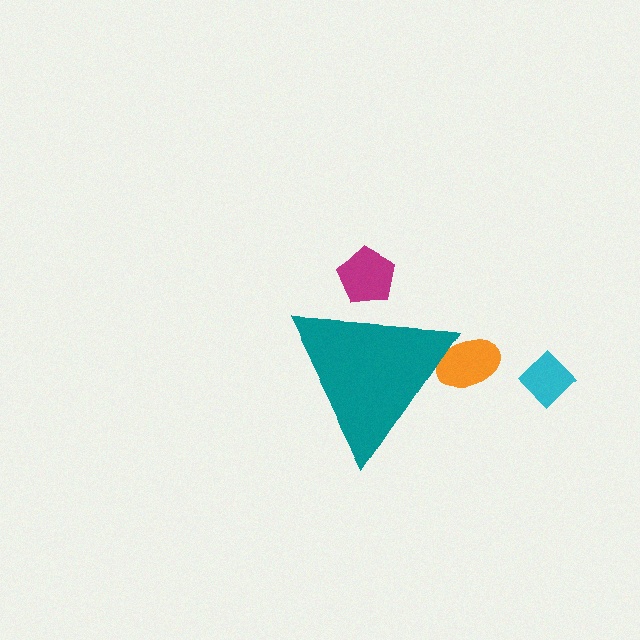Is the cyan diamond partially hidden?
No, the cyan diamond is fully visible.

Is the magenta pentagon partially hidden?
Yes, the magenta pentagon is partially hidden behind the teal triangle.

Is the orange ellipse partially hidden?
Yes, the orange ellipse is partially hidden behind the teal triangle.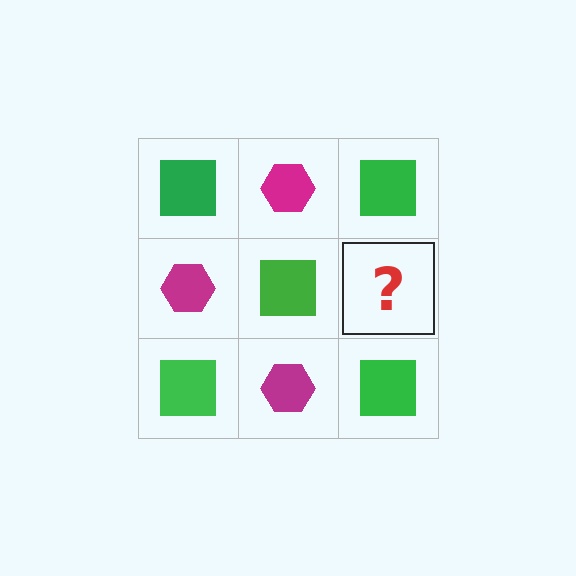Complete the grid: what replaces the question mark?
The question mark should be replaced with a magenta hexagon.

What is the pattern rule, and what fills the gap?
The rule is that it alternates green square and magenta hexagon in a checkerboard pattern. The gap should be filled with a magenta hexagon.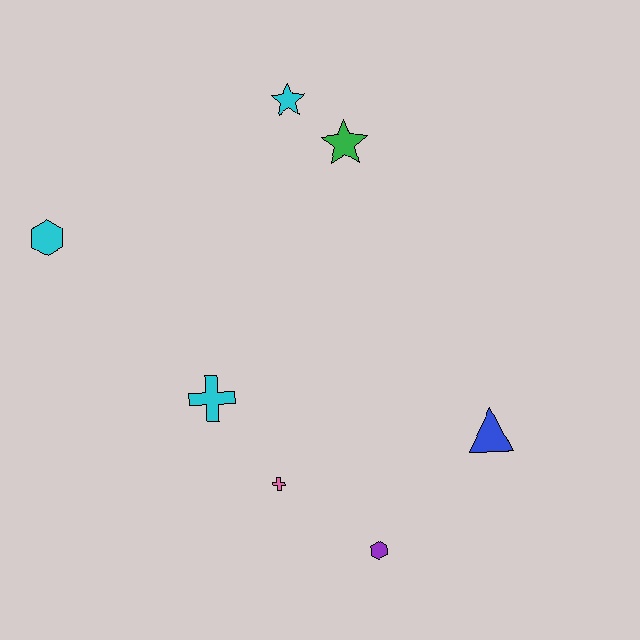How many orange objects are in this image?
There are no orange objects.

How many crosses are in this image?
There are 2 crosses.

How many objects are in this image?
There are 7 objects.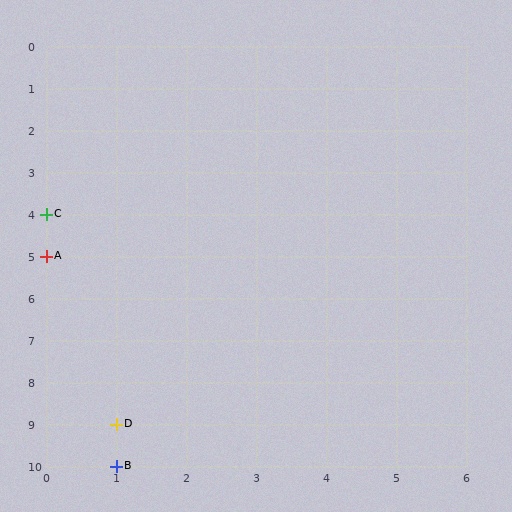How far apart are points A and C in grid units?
Points A and C are 1 row apart.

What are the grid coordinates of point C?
Point C is at grid coordinates (0, 4).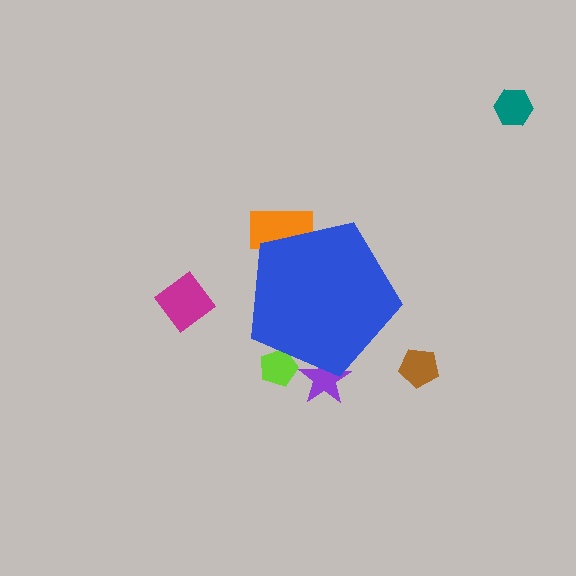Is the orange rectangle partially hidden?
Yes, the orange rectangle is partially hidden behind the blue pentagon.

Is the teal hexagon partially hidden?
No, the teal hexagon is fully visible.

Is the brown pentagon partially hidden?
No, the brown pentagon is fully visible.